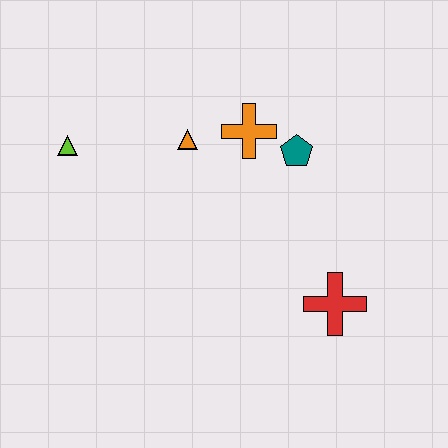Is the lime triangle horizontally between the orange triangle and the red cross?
No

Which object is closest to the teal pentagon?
The orange cross is closest to the teal pentagon.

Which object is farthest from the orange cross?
The red cross is farthest from the orange cross.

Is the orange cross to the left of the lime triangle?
No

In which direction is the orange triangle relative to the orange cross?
The orange triangle is to the left of the orange cross.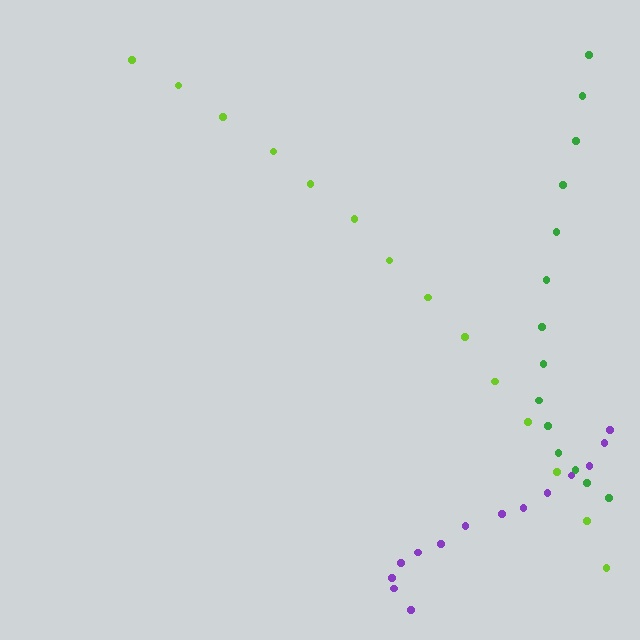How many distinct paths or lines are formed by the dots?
There are 3 distinct paths.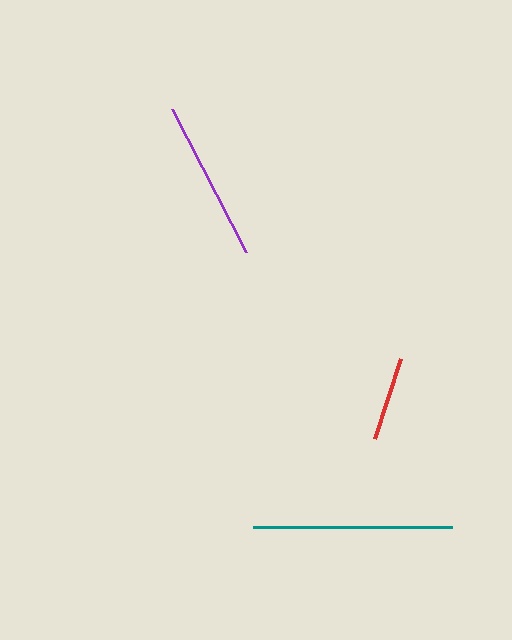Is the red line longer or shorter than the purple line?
The purple line is longer than the red line.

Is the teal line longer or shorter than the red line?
The teal line is longer than the red line.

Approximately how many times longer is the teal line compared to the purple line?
The teal line is approximately 1.2 times the length of the purple line.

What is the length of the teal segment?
The teal segment is approximately 200 pixels long.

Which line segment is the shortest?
The red line is the shortest at approximately 84 pixels.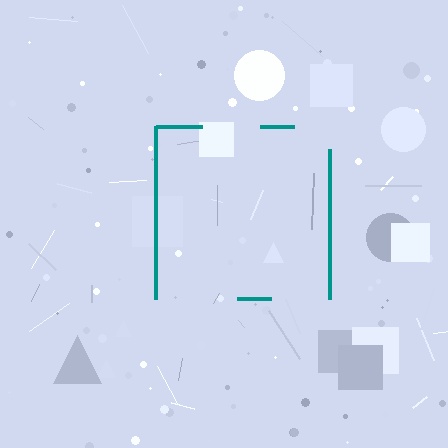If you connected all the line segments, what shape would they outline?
They would outline a square.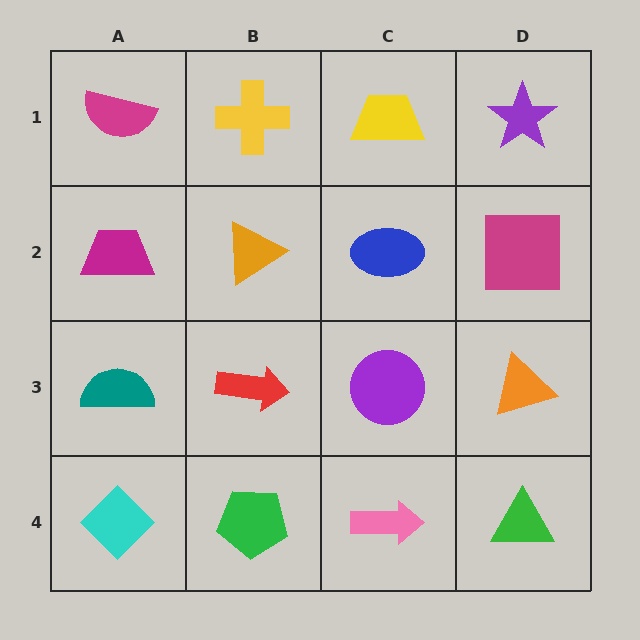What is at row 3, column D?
An orange triangle.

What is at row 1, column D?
A purple star.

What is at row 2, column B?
An orange triangle.